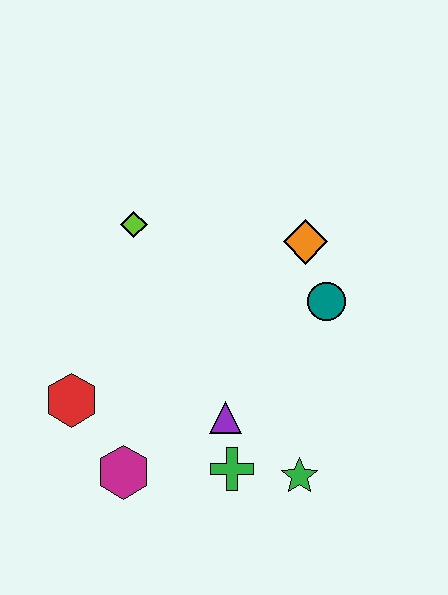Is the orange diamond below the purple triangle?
No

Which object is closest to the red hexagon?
The magenta hexagon is closest to the red hexagon.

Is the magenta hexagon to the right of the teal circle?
No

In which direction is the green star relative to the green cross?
The green star is to the right of the green cross.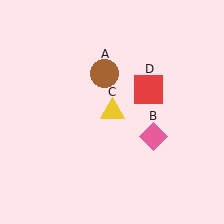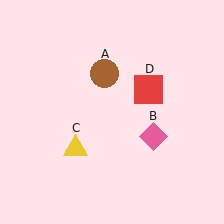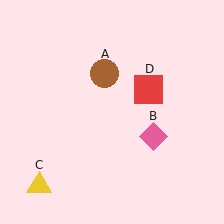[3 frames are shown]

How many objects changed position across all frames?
1 object changed position: yellow triangle (object C).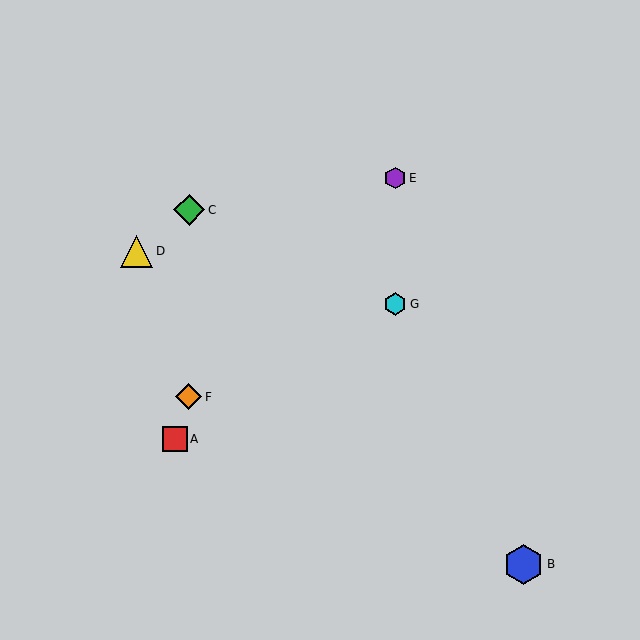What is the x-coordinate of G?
Object G is at x≈395.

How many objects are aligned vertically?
2 objects (E, G) are aligned vertically.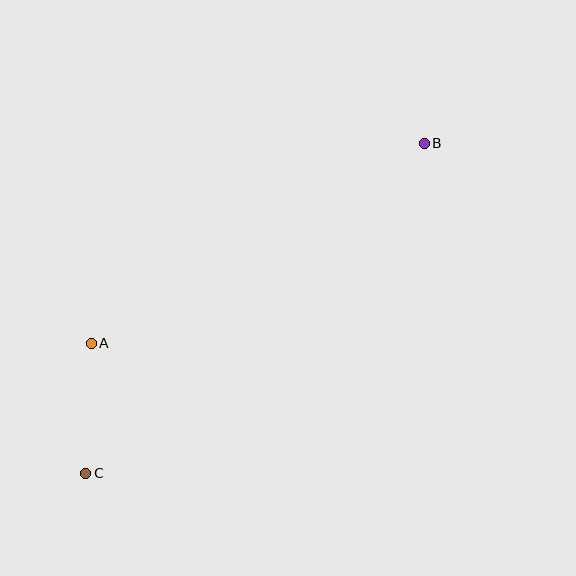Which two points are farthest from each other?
Points B and C are farthest from each other.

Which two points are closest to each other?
Points A and C are closest to each other.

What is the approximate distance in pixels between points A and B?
The distance between A and B is approximately 388 pixels.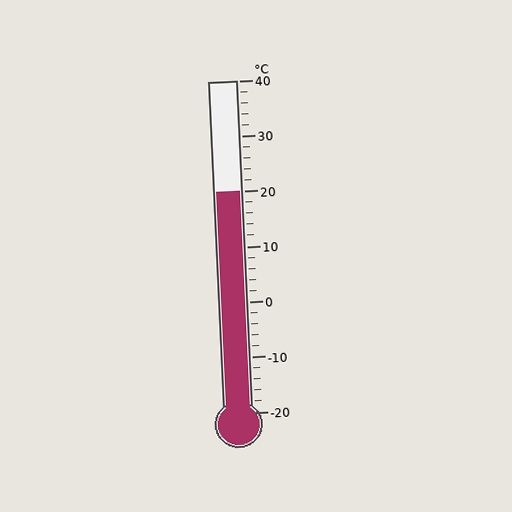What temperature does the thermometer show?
The thermometer shows approximately 20°C.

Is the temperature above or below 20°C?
The temperature is at 20°C.